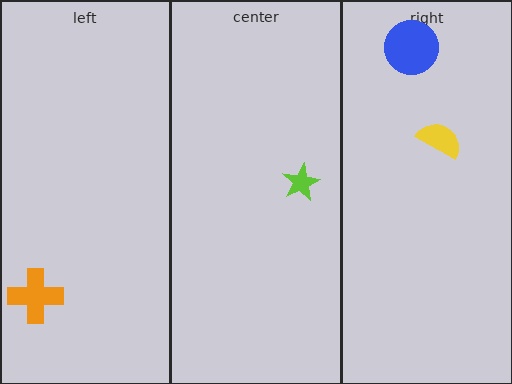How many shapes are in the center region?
1.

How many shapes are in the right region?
2.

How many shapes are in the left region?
1.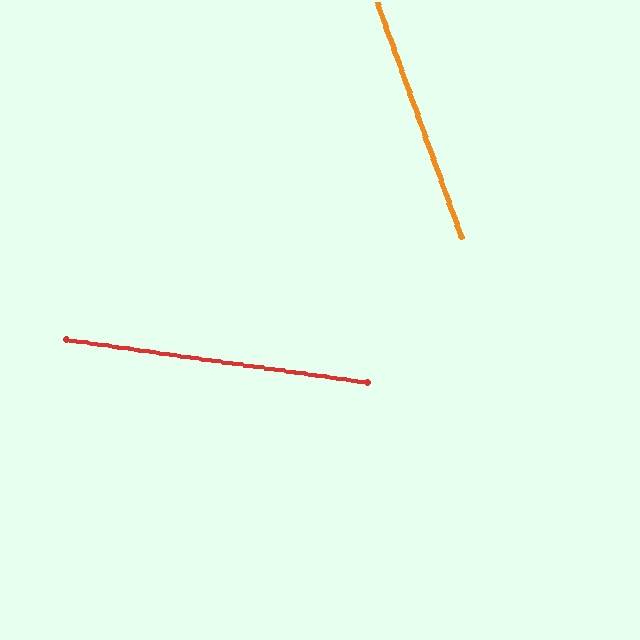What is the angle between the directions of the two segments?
Approximately 62 degrees.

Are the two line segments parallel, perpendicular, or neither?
Neither parallel nor perpendicular — they differ by about 62°.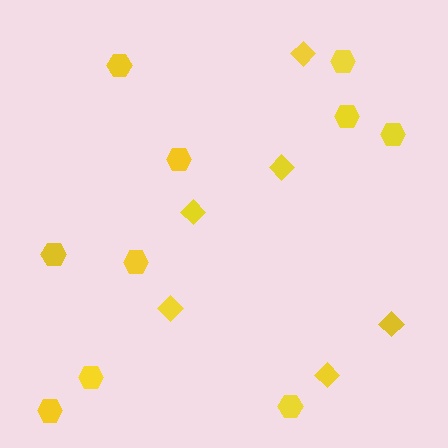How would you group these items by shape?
There are 2 groups: one group of diamonds (6) and one group of hexagons (10).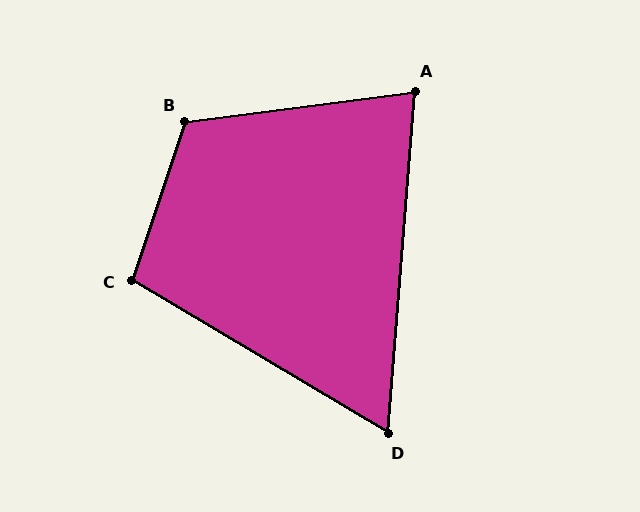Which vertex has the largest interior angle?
B, at approximately 116 degrees.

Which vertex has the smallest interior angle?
D, at approximately 64 degrees.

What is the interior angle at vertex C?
Approximately 102 degrees (obtuse).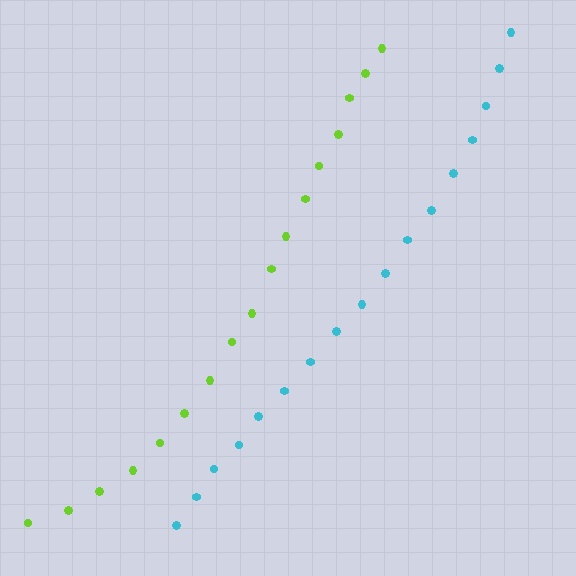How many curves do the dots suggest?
There are 2 distinct paths.